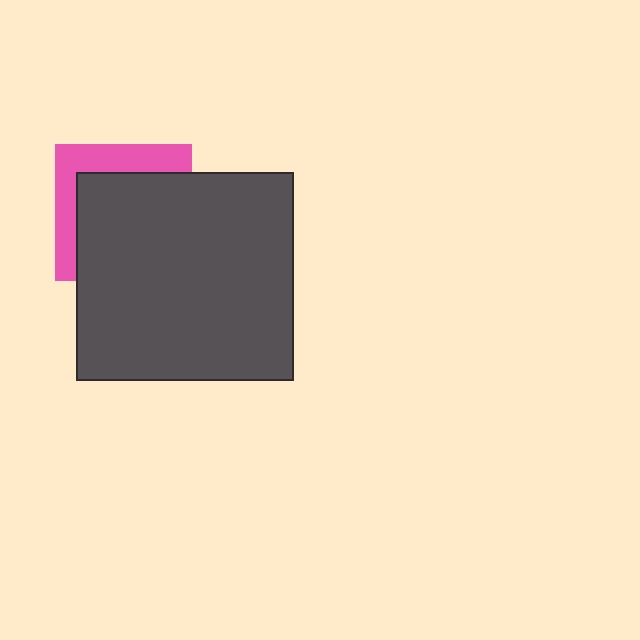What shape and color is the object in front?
The object in front is a dark gray rectangle.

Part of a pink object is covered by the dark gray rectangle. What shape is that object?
It is a square.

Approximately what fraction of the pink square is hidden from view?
Roughly 68% of the pink square is hidden behind the dark gray rectangle.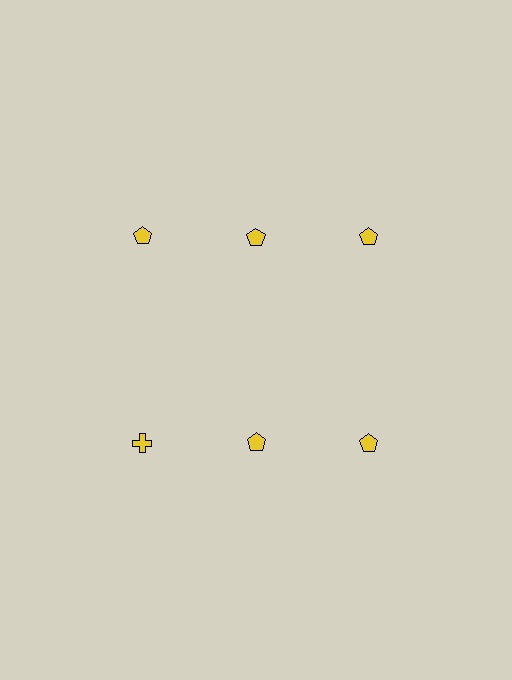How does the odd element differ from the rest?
It has a different shape: cross instead of pentagon.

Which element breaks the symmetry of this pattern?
The yellow cross in the second row, leftmost column breaks the symmetry. All other shapes are yellow pentagons.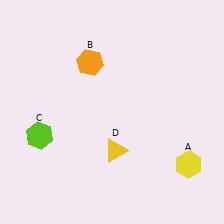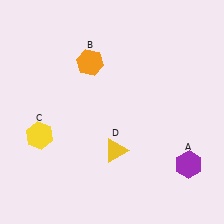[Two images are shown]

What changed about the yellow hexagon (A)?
In Image 1, A is yellow. In Image 2, it changed to purple.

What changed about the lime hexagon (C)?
In Image 1, C is lime. In Image 2, it changed to yellow.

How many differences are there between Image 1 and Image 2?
There are 2 differences between the two images.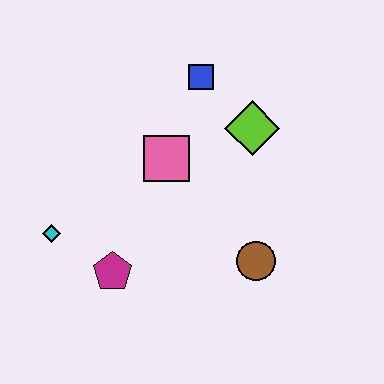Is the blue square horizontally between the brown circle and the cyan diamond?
Yes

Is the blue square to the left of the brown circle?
Yes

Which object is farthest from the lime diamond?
The cyan diamond is farthest from the lime diamond.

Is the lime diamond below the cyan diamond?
No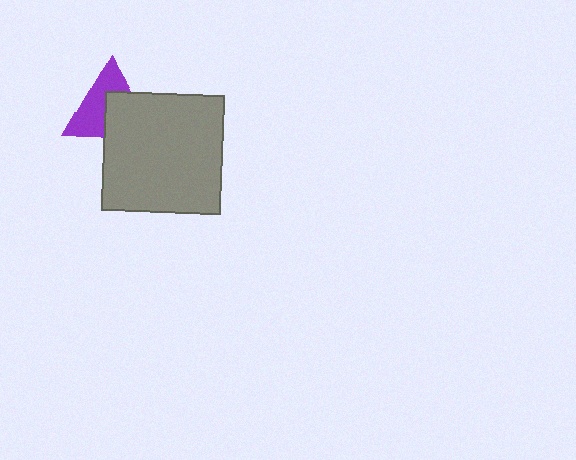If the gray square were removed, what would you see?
You would see the complete purple triangle.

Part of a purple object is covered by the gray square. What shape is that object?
It is a triangle.